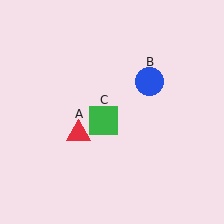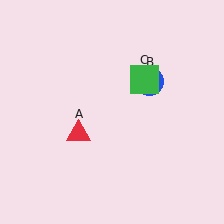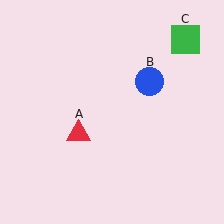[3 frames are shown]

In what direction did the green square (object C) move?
The green square (object C) moved up and to the right.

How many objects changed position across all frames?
1 object changed position: green square (object C).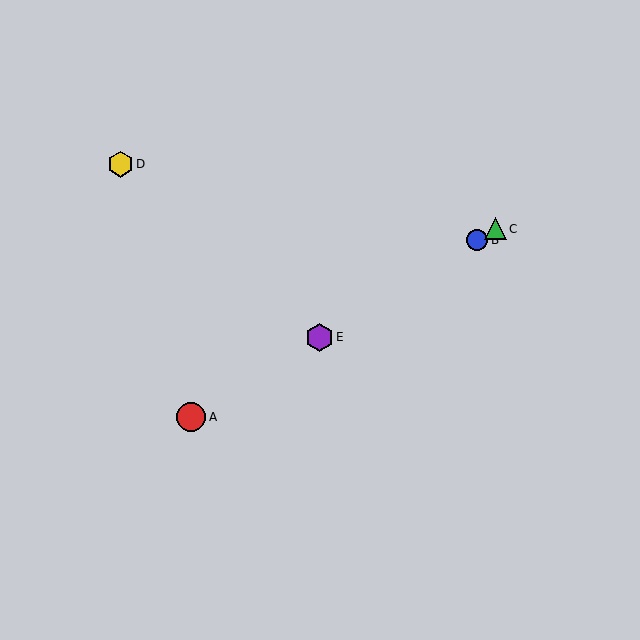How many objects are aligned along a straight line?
4 objects (A, B, C, E) are aligned along a straight line.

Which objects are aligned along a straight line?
Objects A, B, C, E are aligned along a straight line.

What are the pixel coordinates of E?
Object E is at (320, 337).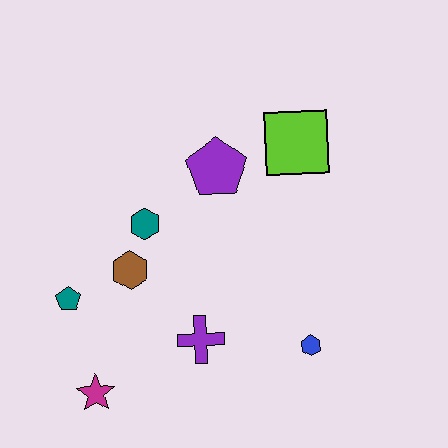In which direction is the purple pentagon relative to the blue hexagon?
The purple pentagon is above the blue hexagon.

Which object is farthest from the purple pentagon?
The magenta star is farthest from the purple pentagon.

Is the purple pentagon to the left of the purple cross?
No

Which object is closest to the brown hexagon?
The teal hexagon is closest to the brown hexagon.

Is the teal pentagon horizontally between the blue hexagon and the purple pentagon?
No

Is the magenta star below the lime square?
Yes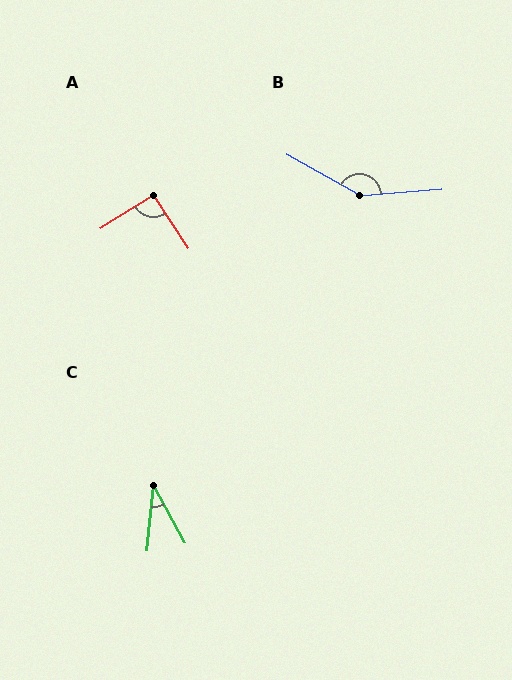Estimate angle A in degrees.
Approximately 90 degrees.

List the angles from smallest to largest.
C (34°), A (90°), B (147°).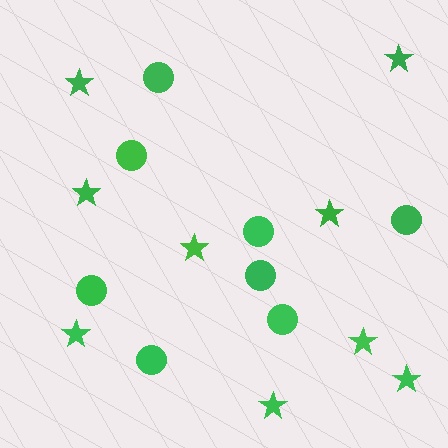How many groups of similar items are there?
There are 2 groups: one group of circles (8) and one group of stars (9).